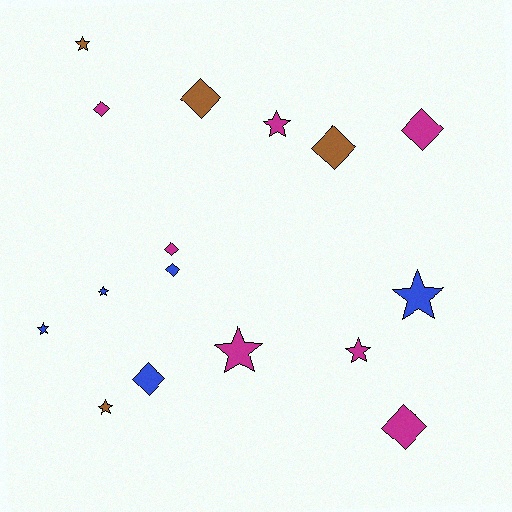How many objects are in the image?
There are 16 objects.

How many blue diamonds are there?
There are 2 blue diamonds.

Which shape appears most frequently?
Diamond, with 8 objects.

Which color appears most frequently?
Magenta, with 7 objects.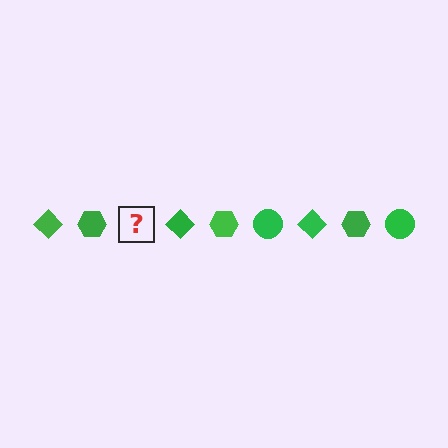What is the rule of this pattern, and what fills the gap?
The rule is that the pattern cycles through diamond, hexagon, circle shapes in green. The gap should be filled with a green circle.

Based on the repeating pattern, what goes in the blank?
The blank should be a green circle.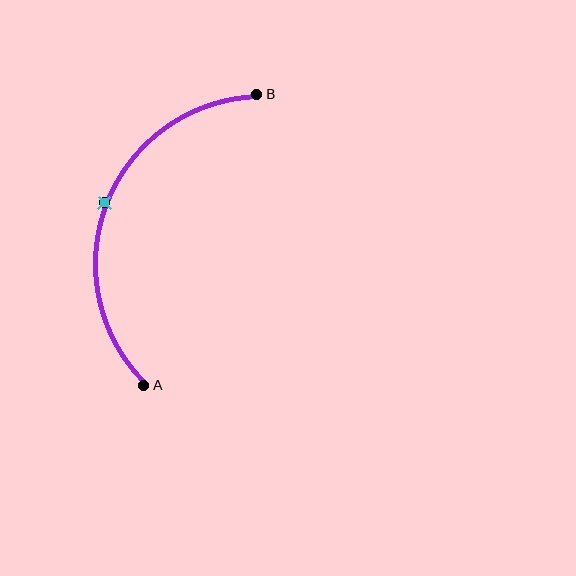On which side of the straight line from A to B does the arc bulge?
The arc bulges to the left of the straight line connecting A and B.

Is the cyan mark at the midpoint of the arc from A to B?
Yes. The cyan mark lies on the arc at equal arc-length from both A and B — it is the arc midpoint.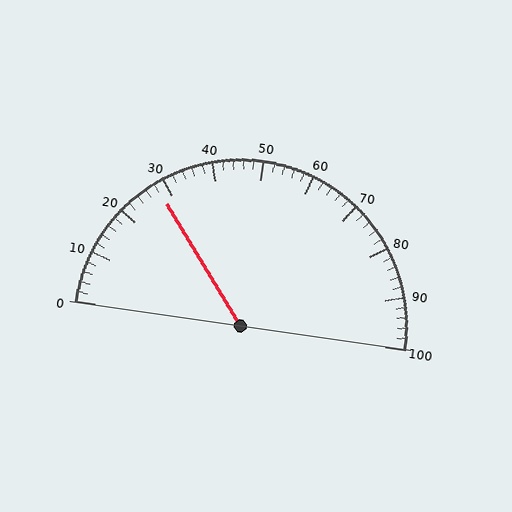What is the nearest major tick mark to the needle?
The nearest major tick mark is 30.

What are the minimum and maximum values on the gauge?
The gauge ranges from 0 to 100.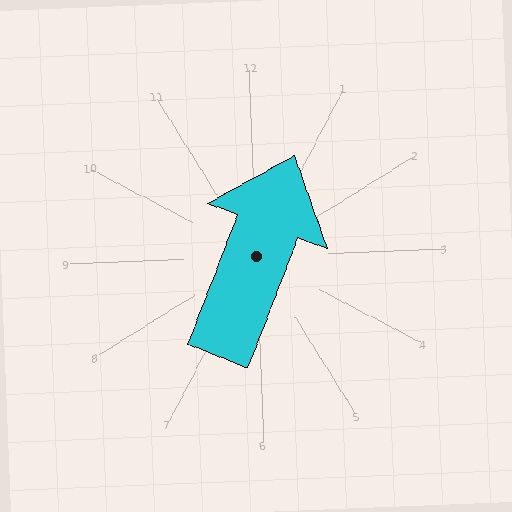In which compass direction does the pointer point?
Northeast.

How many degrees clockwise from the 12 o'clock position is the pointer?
Approximately 23 degrees.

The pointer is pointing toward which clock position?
Roughly 1 o'clock.